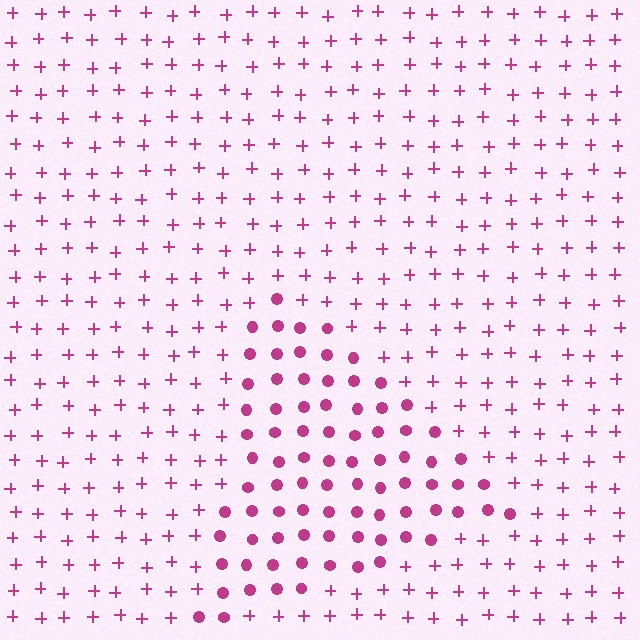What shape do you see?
I see a triangle.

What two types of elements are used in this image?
The image uses circles inside the triangle region and plus signs outside it.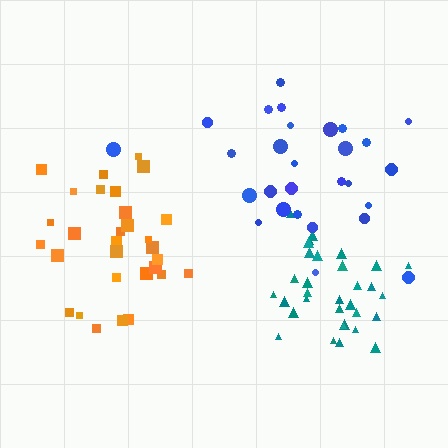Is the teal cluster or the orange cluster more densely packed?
Teal.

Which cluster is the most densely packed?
Teal.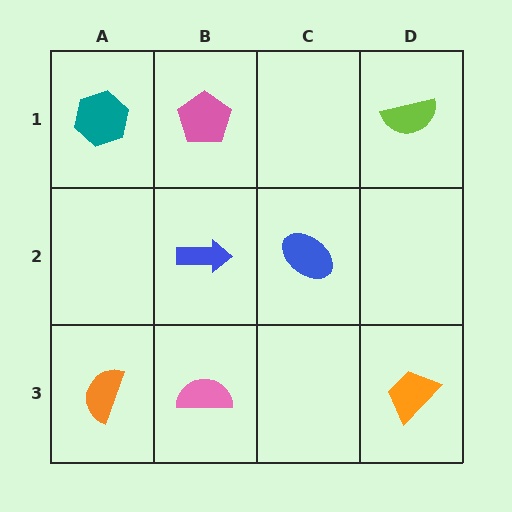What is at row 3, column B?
A pink semicircle.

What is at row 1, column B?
A pink pentagon.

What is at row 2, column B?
A blue arrow.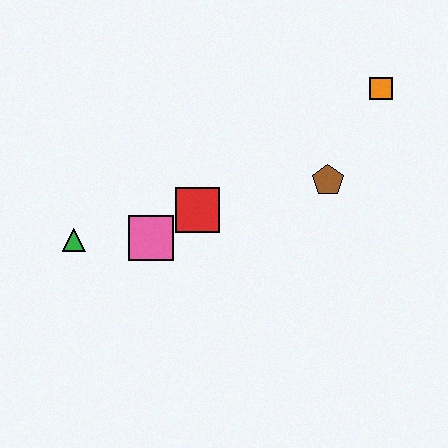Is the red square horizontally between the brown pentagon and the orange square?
No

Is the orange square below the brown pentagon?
No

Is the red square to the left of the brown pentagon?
Yes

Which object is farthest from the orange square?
The green triangle is farthest from the orange square.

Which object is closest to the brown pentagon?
The orange square is closest to the brown pentagon.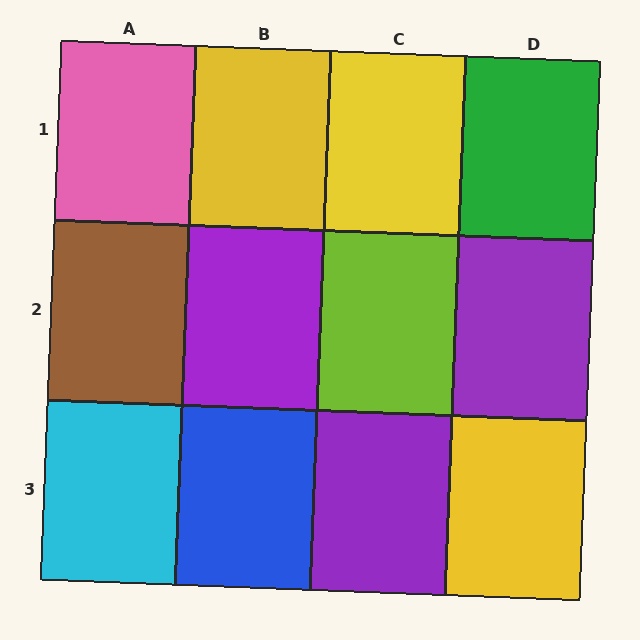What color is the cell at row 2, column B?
Purple.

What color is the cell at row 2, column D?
Purple.